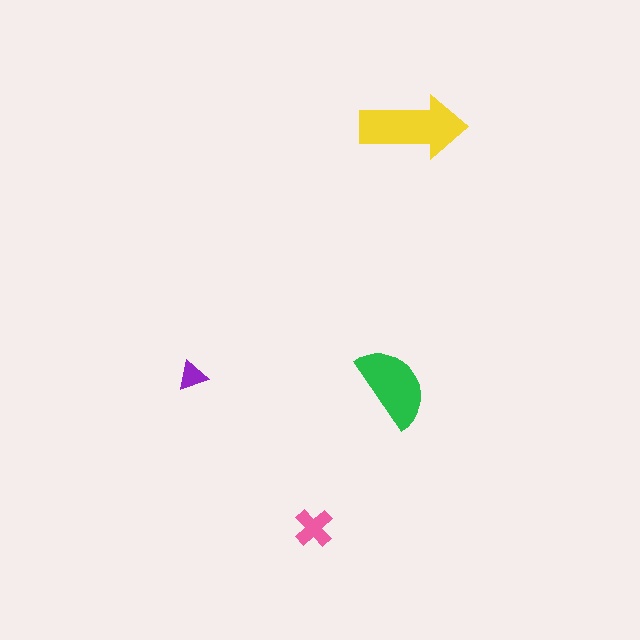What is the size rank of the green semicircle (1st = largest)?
2nd.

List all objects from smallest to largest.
The purple triangle, the pink cross, the green semicircle, the yellow arrow.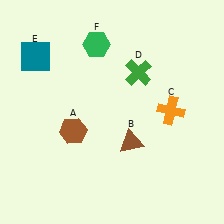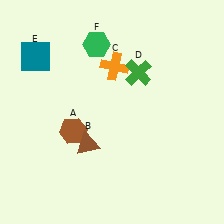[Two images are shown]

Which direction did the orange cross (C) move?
The orange cross (C) moved left.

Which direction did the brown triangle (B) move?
The brown triangle (B) moved left.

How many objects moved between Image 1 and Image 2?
2 objects moved between the two images.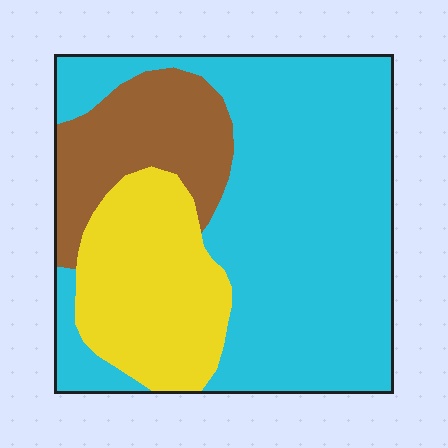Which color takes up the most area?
Cyan, at roughly 60%.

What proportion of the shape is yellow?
Yellow takes up about one quarter (1/4) of the shape.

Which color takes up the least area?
Brown, at roughly 15%.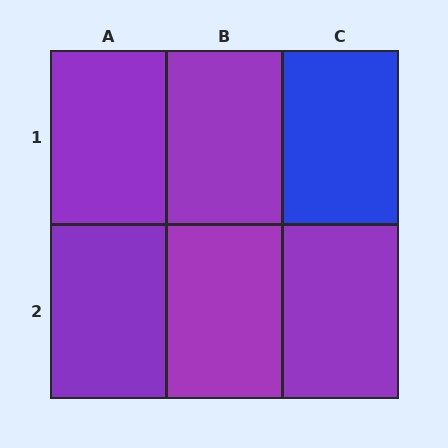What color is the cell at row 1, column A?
Purple.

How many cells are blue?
1 cell is blue.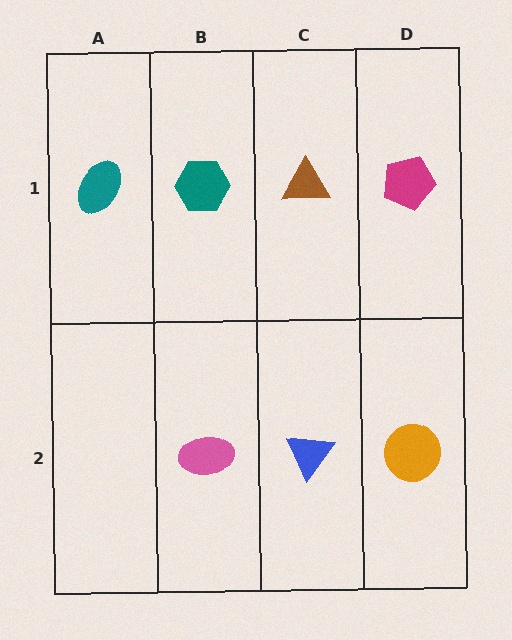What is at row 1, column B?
A teal hexagon.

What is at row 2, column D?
An orange circle.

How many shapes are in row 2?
3 shapes.